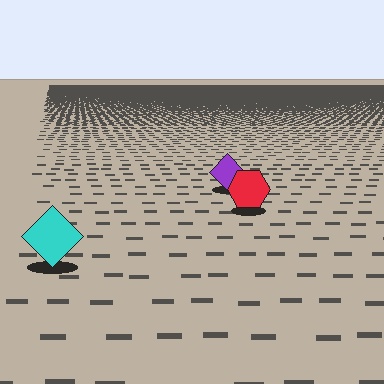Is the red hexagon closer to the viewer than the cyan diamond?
No. The cyan diamond is closer — you can tell from the texture gradient: the ground texture is coarser near it.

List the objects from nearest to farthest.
From nearest to farthest: the cyan diamond, the red hexagon, the purple diamond.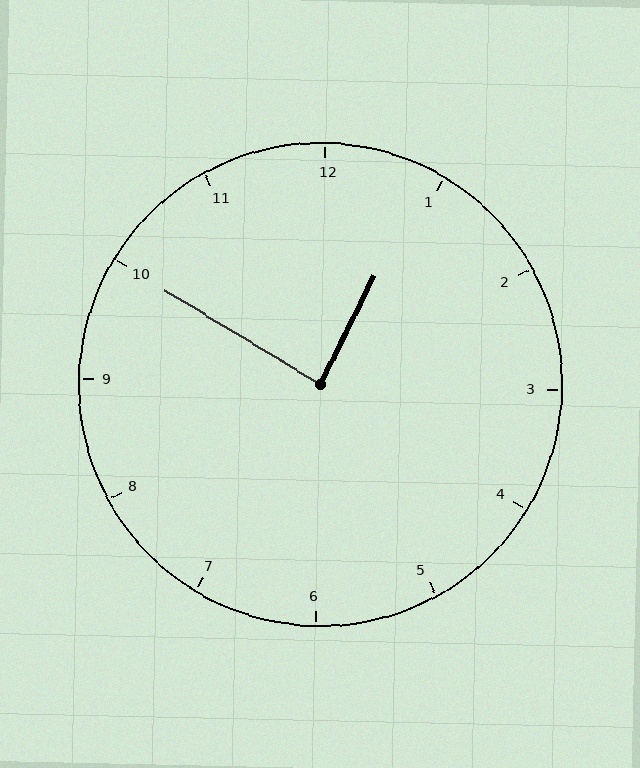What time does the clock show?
12:50.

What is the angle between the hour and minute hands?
Approximately 85 degrees.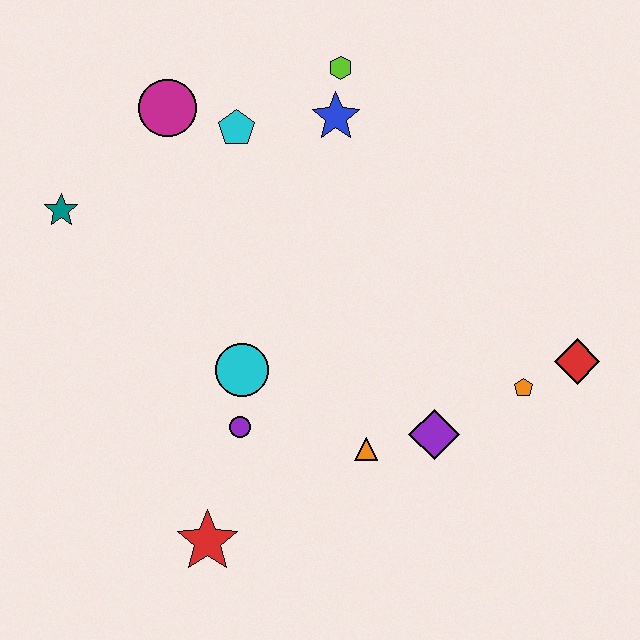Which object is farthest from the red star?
The lime hexagon is farthest from the red star.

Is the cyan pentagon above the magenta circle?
No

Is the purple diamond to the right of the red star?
Yes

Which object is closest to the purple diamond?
The orange triangle is closest to the purple diamond.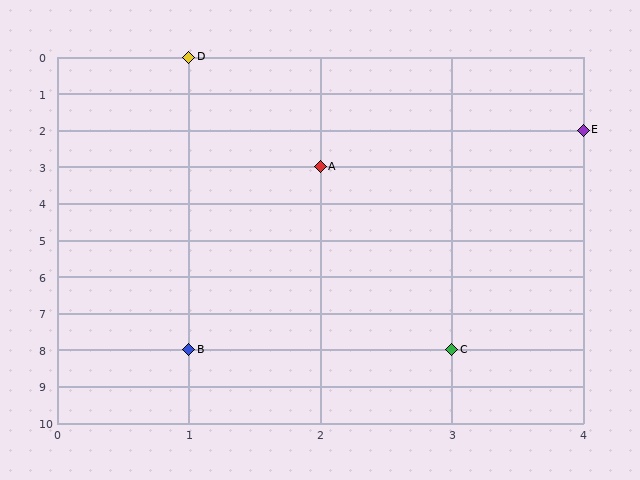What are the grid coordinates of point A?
Point A is at grid coordinates (2, 3).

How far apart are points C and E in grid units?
Points C and E are 1 column and 6 rows apart (about 6.1 grid units diagonally).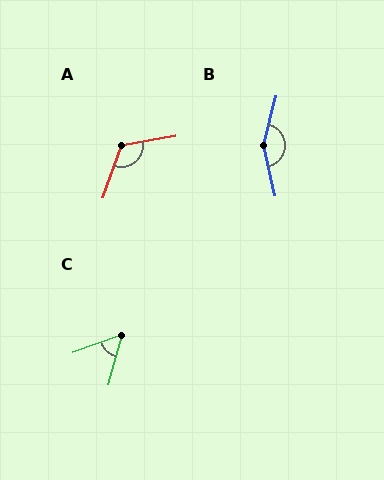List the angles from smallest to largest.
C (55°), A (120°), B (153°).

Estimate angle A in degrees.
Approximately 120 degrees.